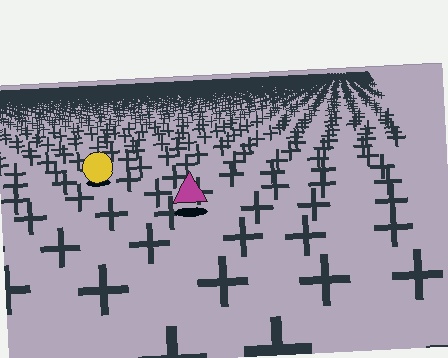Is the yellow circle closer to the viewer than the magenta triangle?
No. The magenta triangle is closer — you can tell from the texture gradient: the ground texture is coarser near it.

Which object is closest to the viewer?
The magenta triangle is closest. The texture marks near it are larger and more spread out.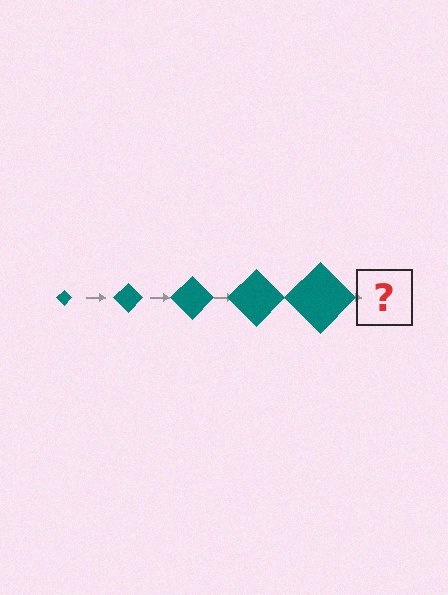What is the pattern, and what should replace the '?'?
The pattern is that the diamond gets progressively larger each step. The '?' should be a teal diamond, larger than the previous one.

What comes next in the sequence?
The next element should be a teal diamond, larger than the previous one.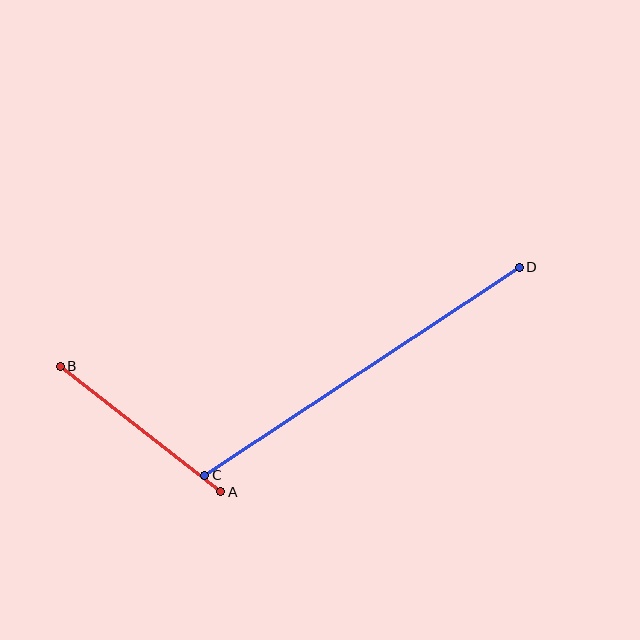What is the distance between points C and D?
The distance is approximately 377 pixels.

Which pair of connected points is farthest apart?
Points C and D are farthest apart.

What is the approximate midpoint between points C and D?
The midpoint is at approximately (362, 371) pixels.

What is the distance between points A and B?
The distance is approximately 204 pixels.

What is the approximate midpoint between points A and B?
The midpoint is at approximately (140, 429) pixels.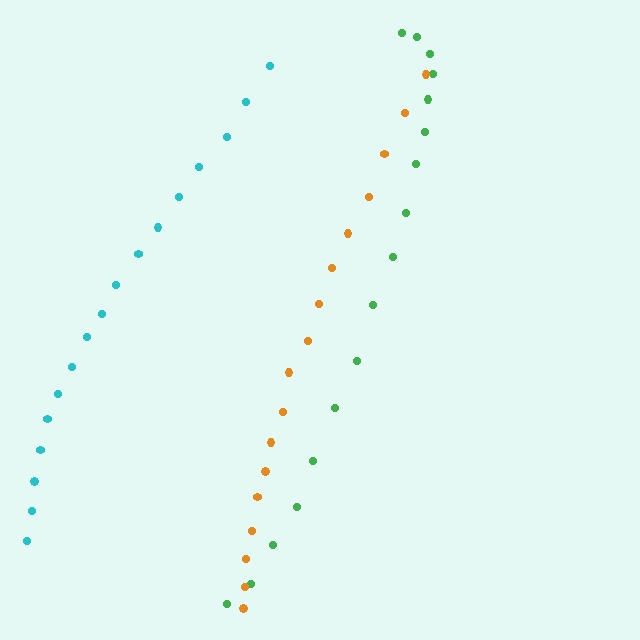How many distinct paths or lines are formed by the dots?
There are 3 distinct paths.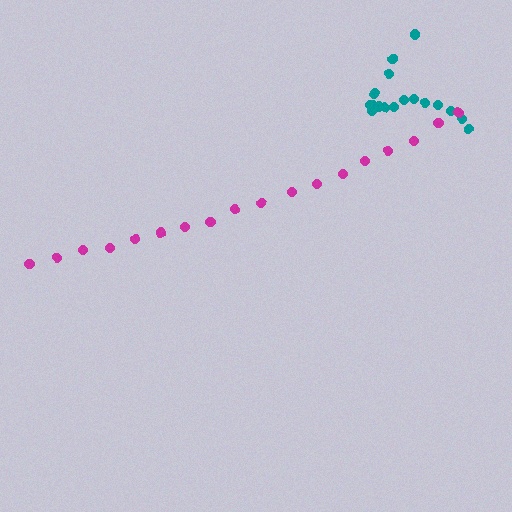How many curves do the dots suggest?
There are 2 distinct paths.